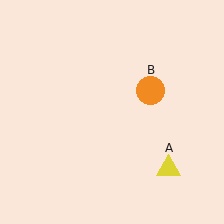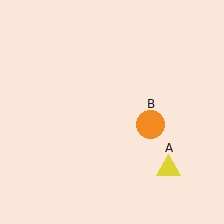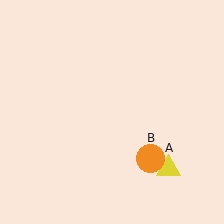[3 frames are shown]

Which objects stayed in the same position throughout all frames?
Yellow triangle (object A) remained stationary.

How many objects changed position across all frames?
1 object changed position: orange circle (object B).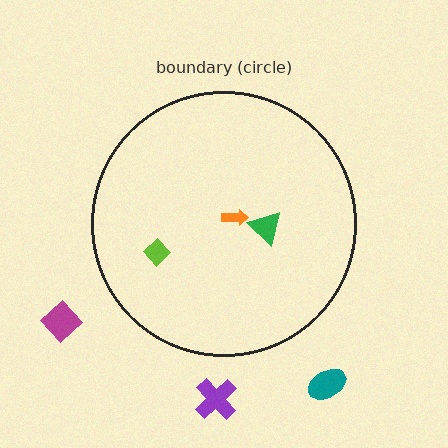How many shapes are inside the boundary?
3 inside, 3 outside.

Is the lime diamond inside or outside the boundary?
Inside.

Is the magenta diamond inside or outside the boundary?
Outside.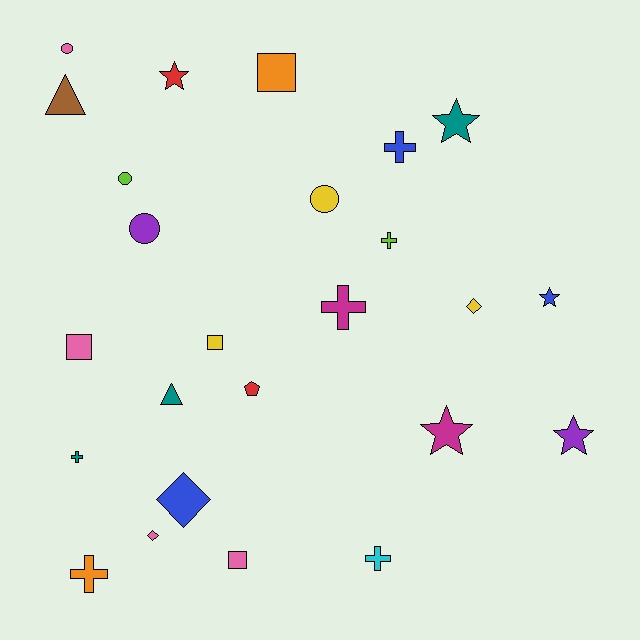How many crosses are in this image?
There are 6 crosses.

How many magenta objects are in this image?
There are 2 magenta objects.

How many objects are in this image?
There are 25 objects.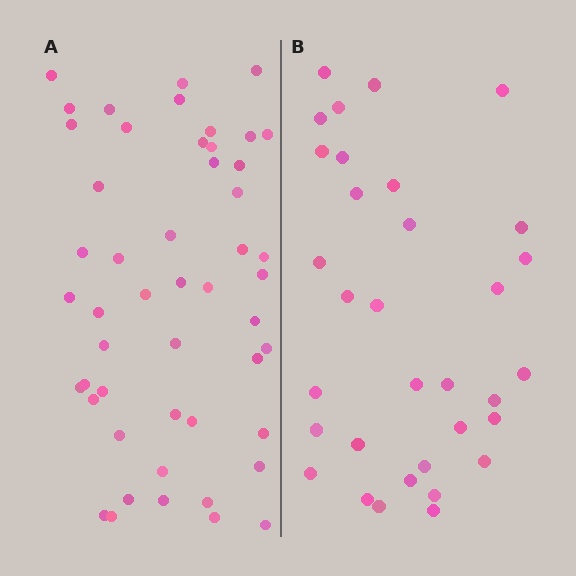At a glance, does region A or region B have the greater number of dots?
Region A (the left region) has more dots.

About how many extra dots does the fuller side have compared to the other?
Region A has approximately 15 more dots than region B.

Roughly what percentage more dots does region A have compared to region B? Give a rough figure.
About 50% more.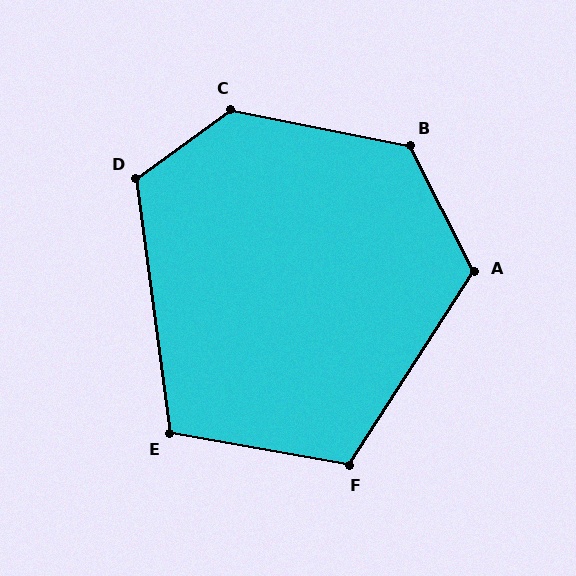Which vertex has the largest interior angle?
C, at approximately 133 degrees.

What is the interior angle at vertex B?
Approximately 129 degrees (obtuse).